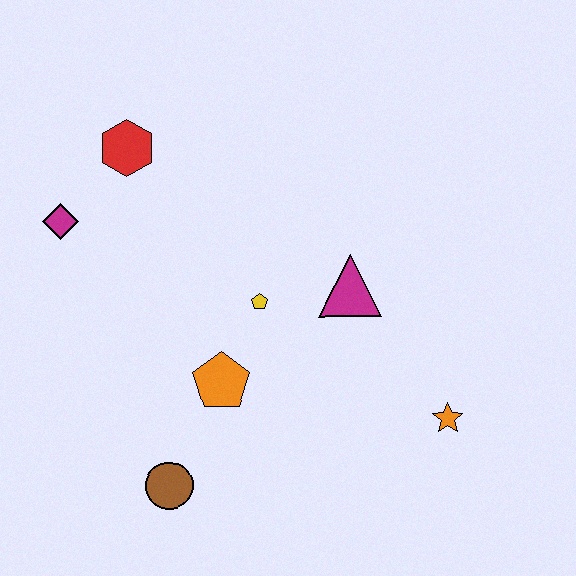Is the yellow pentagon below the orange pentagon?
No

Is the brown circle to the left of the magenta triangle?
Yes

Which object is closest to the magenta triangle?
The yellow pentagon is closest to the magenta triangle.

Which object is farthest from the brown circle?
The red hexagon is farthest from the brown circle.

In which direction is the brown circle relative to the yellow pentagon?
The brown circle is below the yellow pentagon.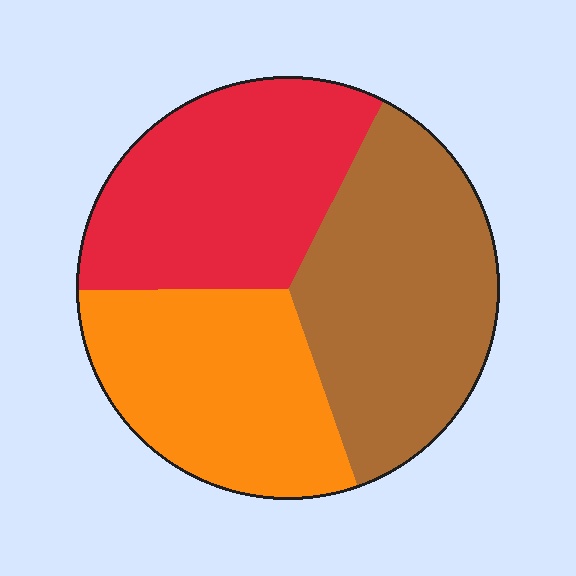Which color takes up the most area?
Brown, at roughly 35%.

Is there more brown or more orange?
Brown.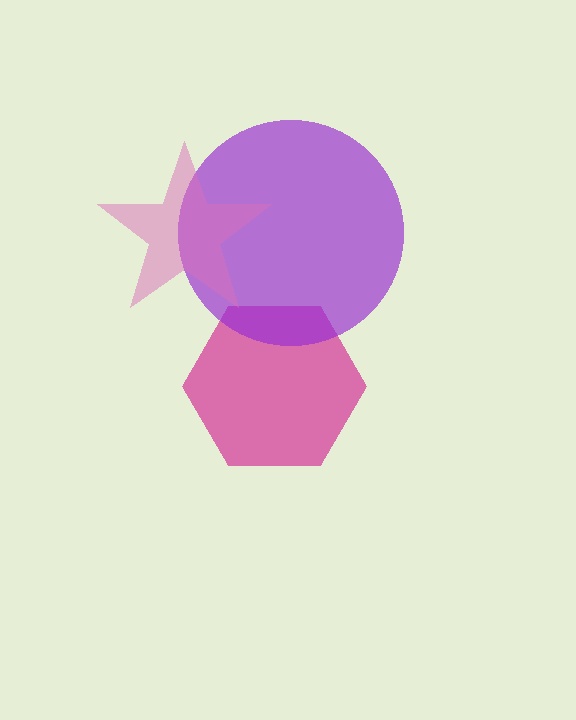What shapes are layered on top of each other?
The layered shapes are: a magenta hexagon, a purple circle, a pink star.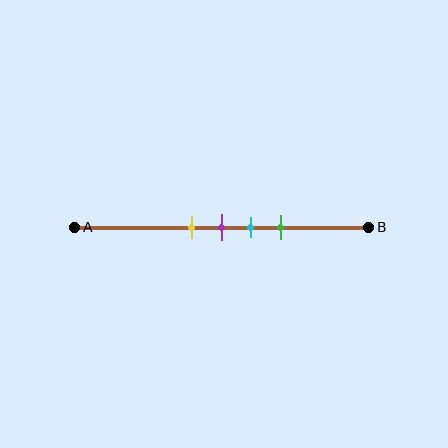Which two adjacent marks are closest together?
The yellow and purple marks are the closest adjacent pair.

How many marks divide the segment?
There are 4 marks dividing the segment.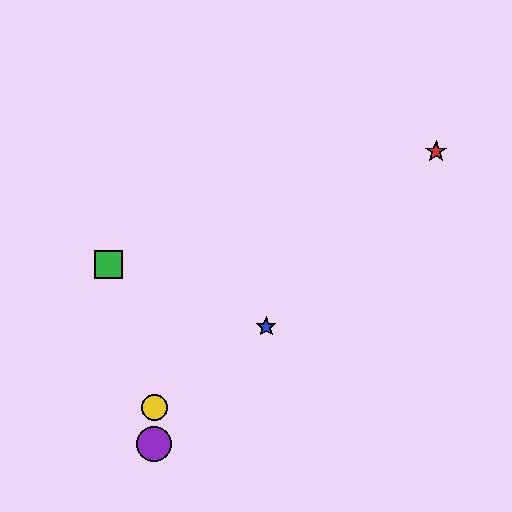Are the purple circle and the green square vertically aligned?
No, the purple circle is at x≈154 and the green square is at x≈109.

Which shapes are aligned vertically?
The yellow circle, the purple circle are aligned vertically.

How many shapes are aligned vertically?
2 shapes (the yellow circle, the purple circle) are aligned vertically.